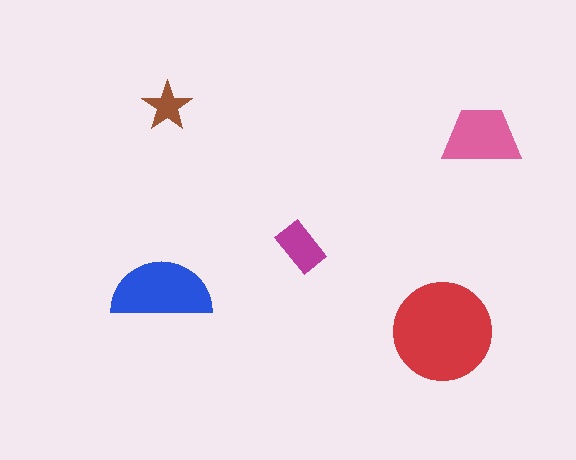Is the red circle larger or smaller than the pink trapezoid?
Larger.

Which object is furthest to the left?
The blue semicircle is leftmost.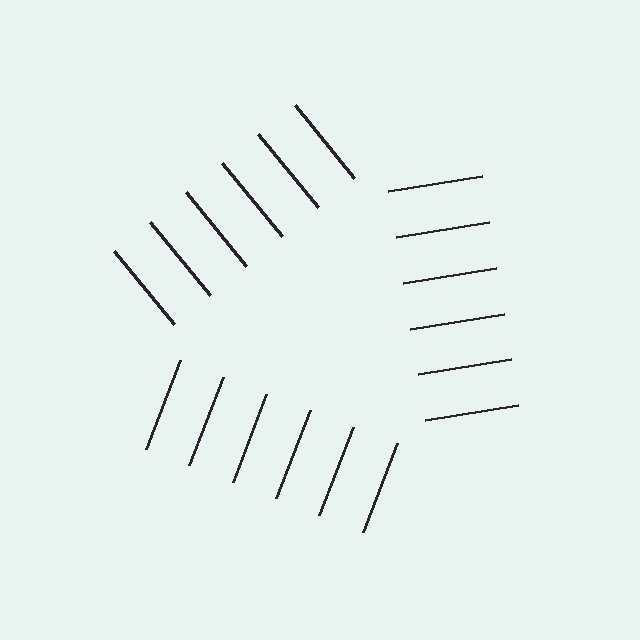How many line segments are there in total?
18 — 6 along each of the 3 edges.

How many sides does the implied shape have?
3 sides — the line-ends trace a triangle.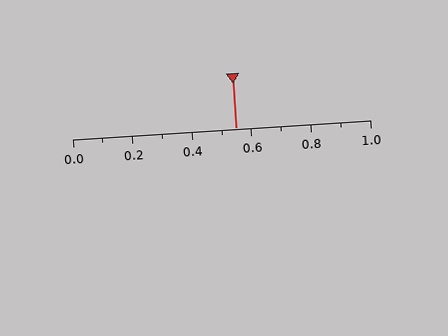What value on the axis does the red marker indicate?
The marker indicates approximately 0.55.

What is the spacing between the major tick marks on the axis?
The major ticks are spaced 0.2 apart.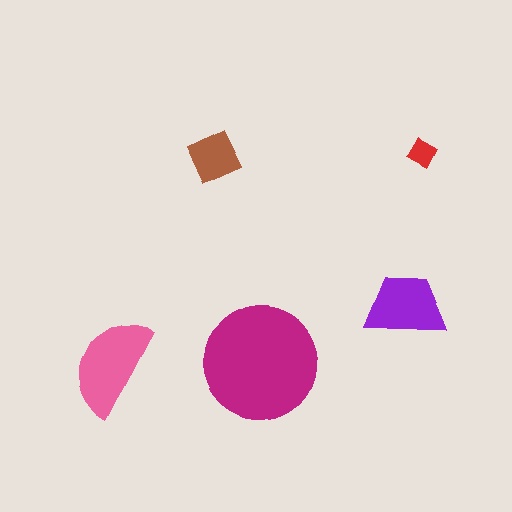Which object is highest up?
The red diamond is topmost.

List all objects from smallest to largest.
The red diamond, the brown square, the purple trapezoid, the pink semicircle, the magenta circle.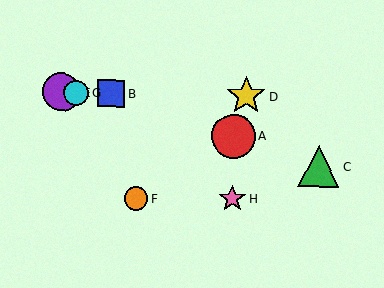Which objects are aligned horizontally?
Objects B, D, E, G are aligned horizontally.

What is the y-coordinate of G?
Object G is at y≈93.